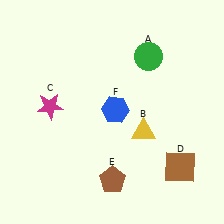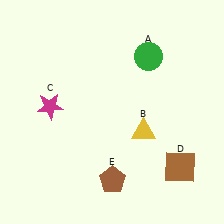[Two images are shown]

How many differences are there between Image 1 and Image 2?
There is 1 difference between the two images.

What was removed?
The blue hexagon (F) was removed in Image 2.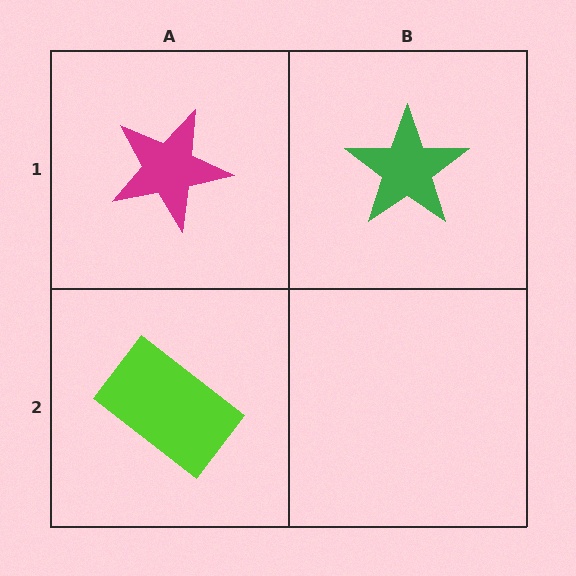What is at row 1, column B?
A green star.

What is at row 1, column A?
A magenta star.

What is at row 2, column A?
A lime rectangle.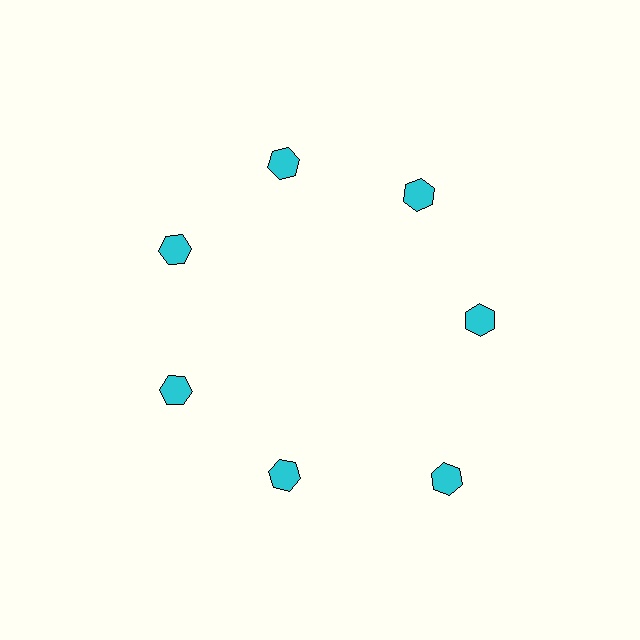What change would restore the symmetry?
The symmetry would be restored by moving it inward, back onto the ring so that all 7 hexagons sit at equal angles and equal distance from the center.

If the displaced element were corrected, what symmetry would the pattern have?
It would have 7-fold rotational symmetry — the pattern would map onto itself every 51 degrees.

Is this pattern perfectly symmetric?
No. The 7 cyan hexagons are arranged in a ring, but one element near the 5 o'clock position is pushed outward from the center, breaking the 7-fold rotational symmetry.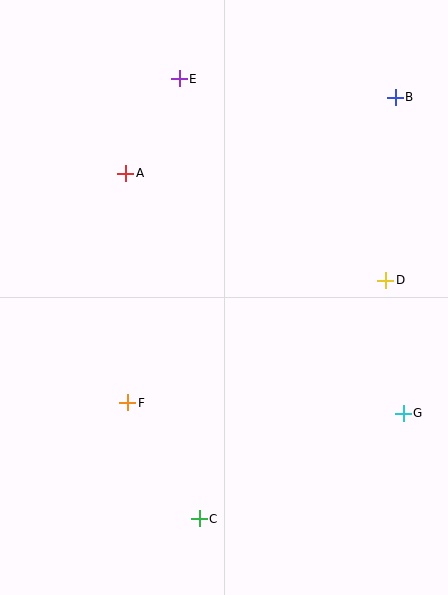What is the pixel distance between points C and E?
The distance between C and E is 440 pixels.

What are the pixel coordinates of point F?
Point F is at (128, 403).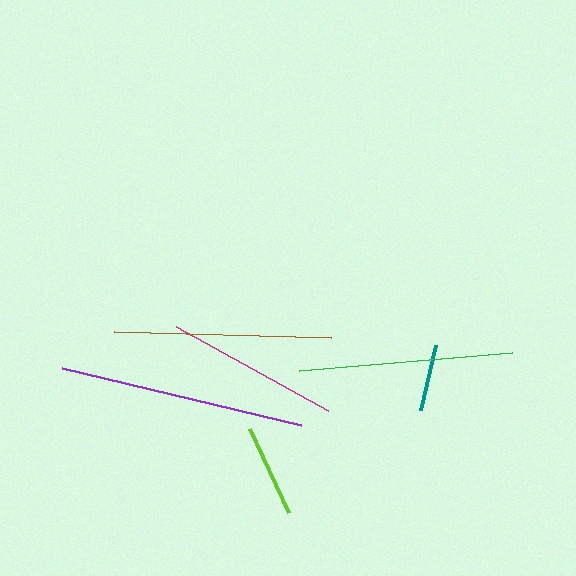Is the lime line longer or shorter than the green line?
The green line is longer than the lime line.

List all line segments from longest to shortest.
From longest to shortest: purple, brown, green, magenta, lime, teal.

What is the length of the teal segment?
The teal segment is approximately 67 pixels long.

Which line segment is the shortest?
The teal line is the shortest at approximately 67 pixels.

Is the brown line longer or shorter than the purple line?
The purple line is longer than the brown line.